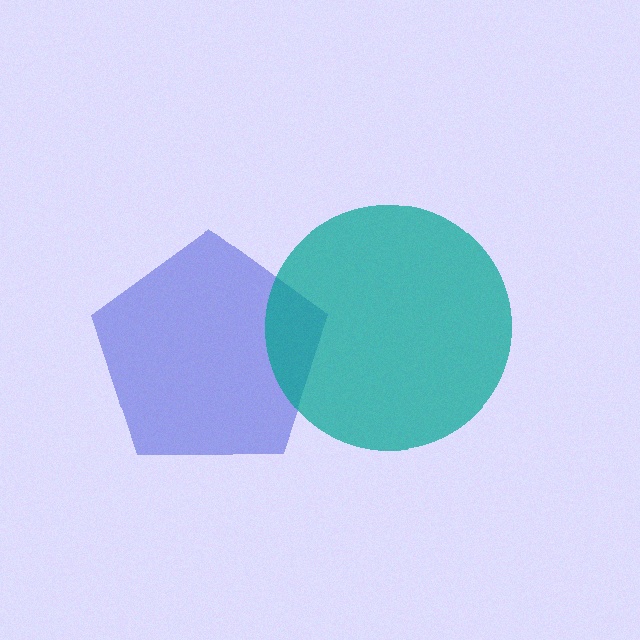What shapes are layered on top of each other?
The layered shapes are: a blue pentagon, a teal circle.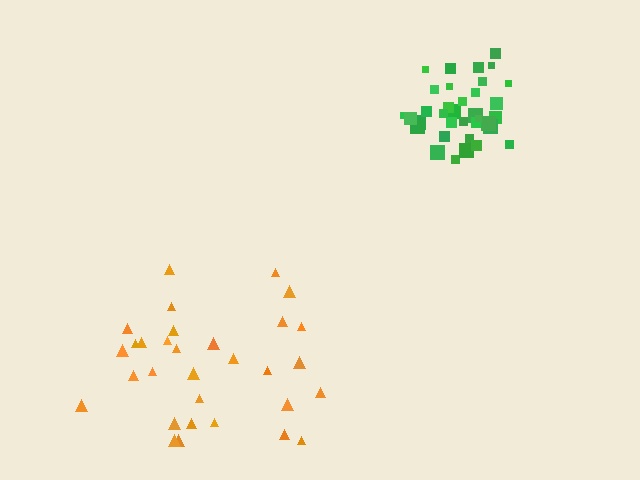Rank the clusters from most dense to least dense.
green, orange.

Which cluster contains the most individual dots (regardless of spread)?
Green (35).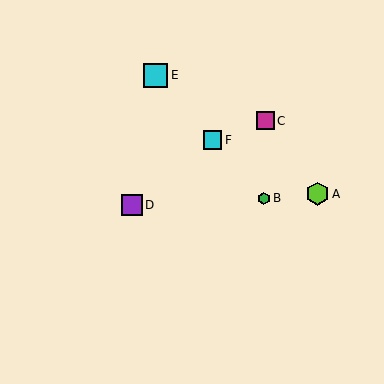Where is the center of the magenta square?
The center of the magenta square is at (265, 121).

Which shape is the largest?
The cyan square (labeled E) is the largest.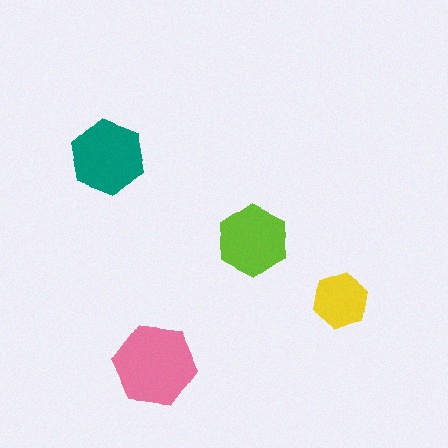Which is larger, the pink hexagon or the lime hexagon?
The pink one.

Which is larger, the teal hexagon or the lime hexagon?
The teal one.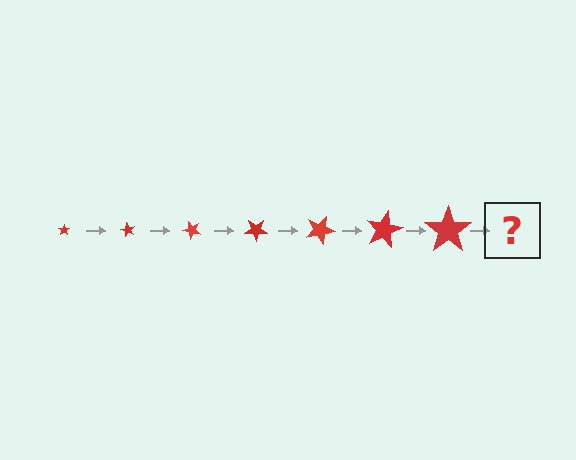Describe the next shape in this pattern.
It should be a star, larger than the previous one and rotated 420 degrees from the start.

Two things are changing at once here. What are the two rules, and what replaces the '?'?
The two rules are that the star grows larger each step and it rotates 60 degrees each step. The '?' should be a star, larger than the previous one and rotated 420 degrees from the start.